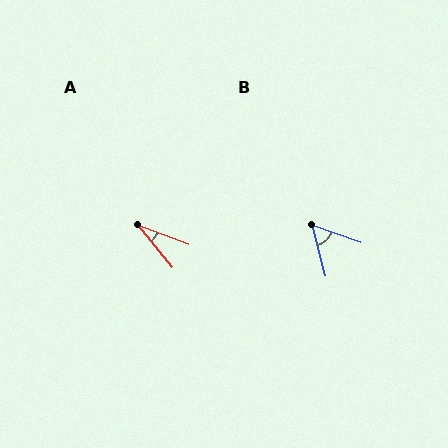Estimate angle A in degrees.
Approximately 30 degrees.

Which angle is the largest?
B, at approximately 56 degrees.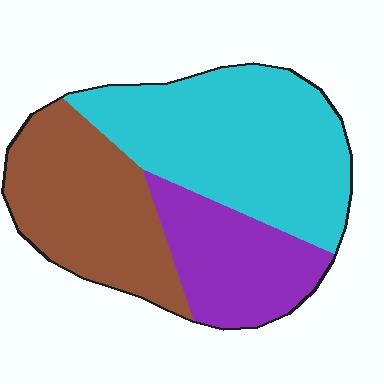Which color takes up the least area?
Purple, at roughly 25%.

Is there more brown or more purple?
Brown.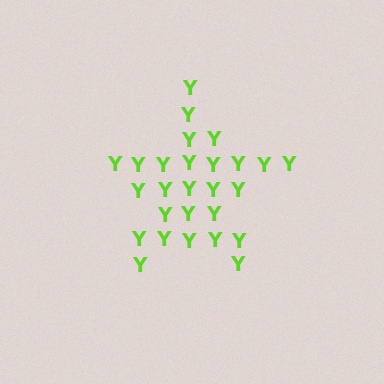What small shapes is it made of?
It is made of small letter Y's.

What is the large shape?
The large shape is a star.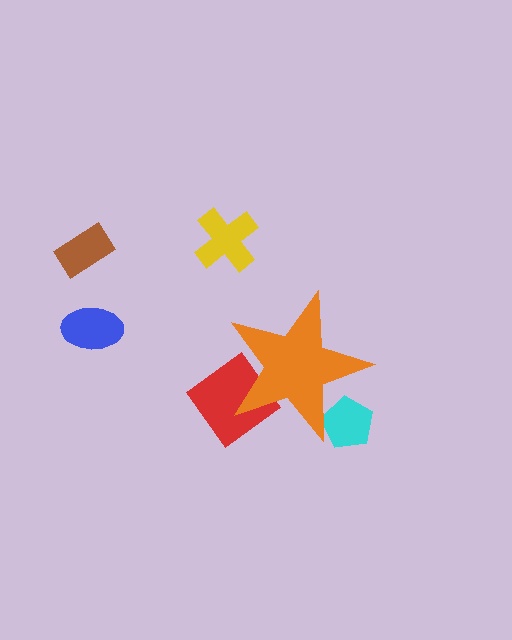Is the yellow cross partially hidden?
No, the yellow cross is fully visible.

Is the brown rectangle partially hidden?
No, the brown rectangle is fully visible.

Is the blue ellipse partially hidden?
No, the blue ellipse is fully visible.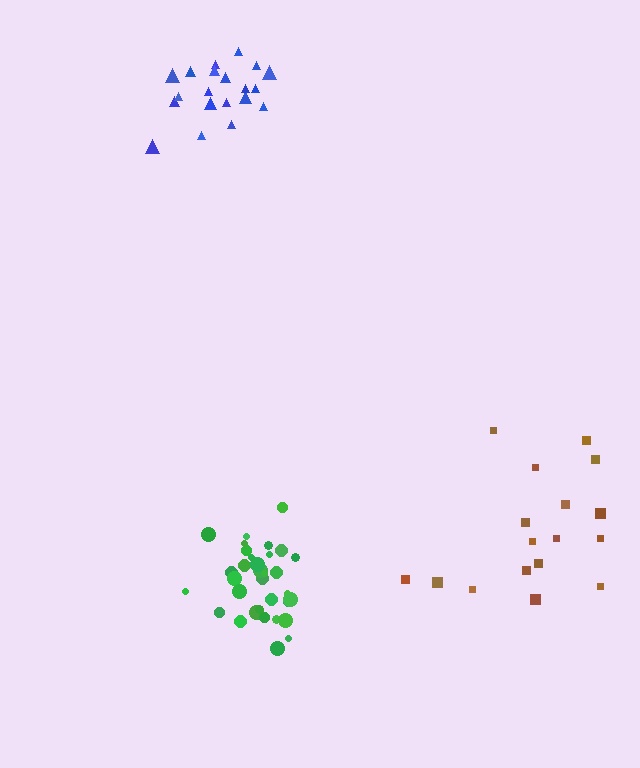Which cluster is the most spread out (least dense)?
Brown.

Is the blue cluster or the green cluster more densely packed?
Green.